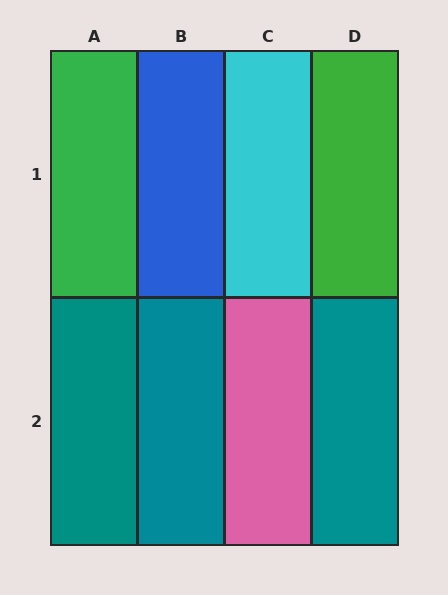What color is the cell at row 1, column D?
Green.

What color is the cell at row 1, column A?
Green.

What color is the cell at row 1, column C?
Cyan.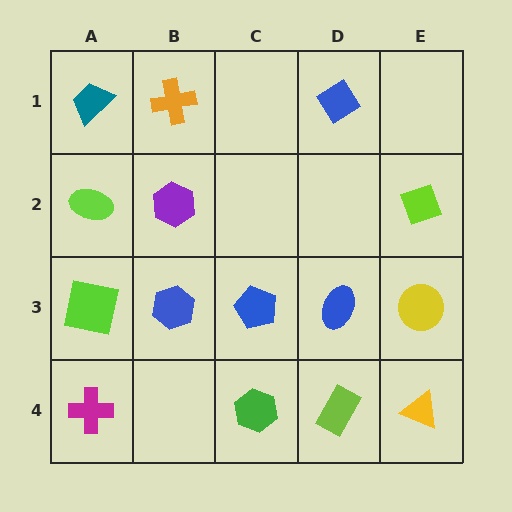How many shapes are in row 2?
3 shapes.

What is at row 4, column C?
A green hexagon.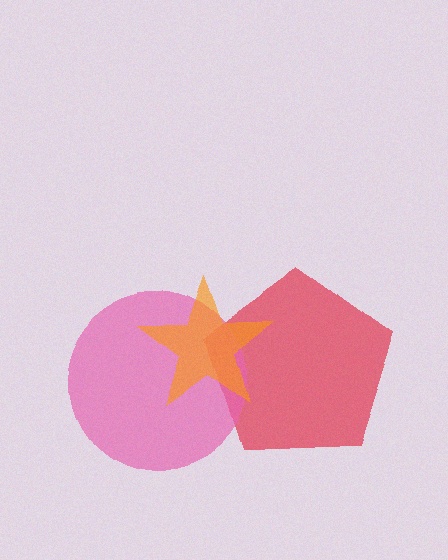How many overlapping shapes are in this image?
There are 3 overlapping shapes in the image.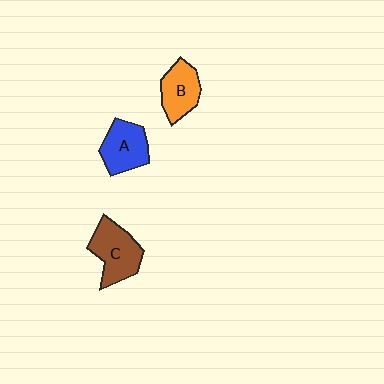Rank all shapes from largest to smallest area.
From largest to smallest: C (brown), A (blue), B (orange).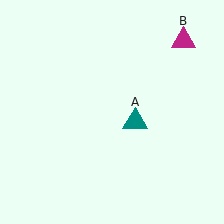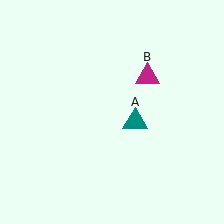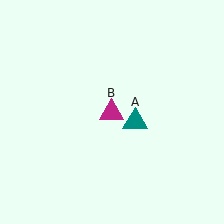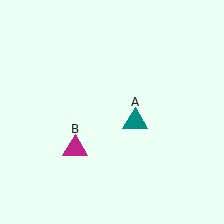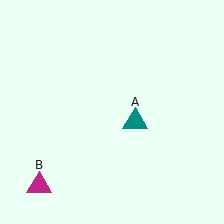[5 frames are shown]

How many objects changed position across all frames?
1 object changed position: magenta triangle (object B).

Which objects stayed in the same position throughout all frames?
Teal triangle (object A) remained stationary.